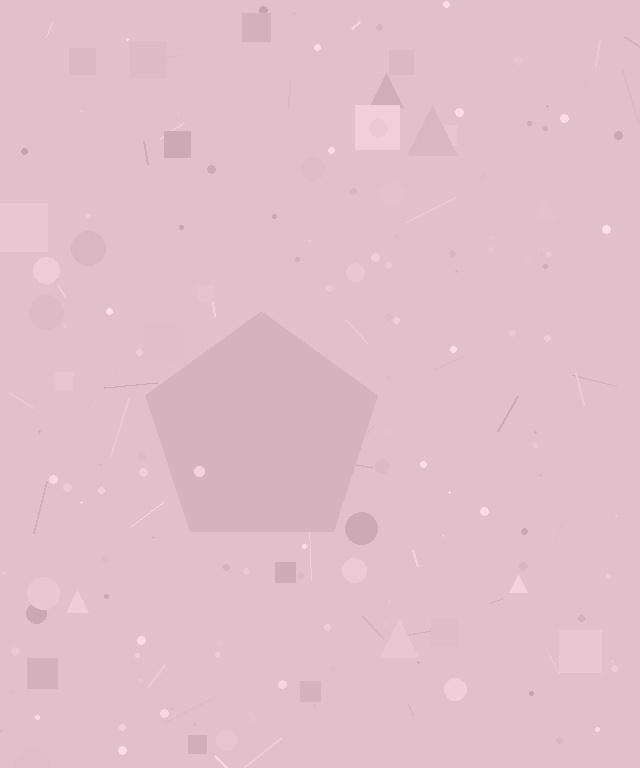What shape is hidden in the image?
A pentagon is hidden in the image.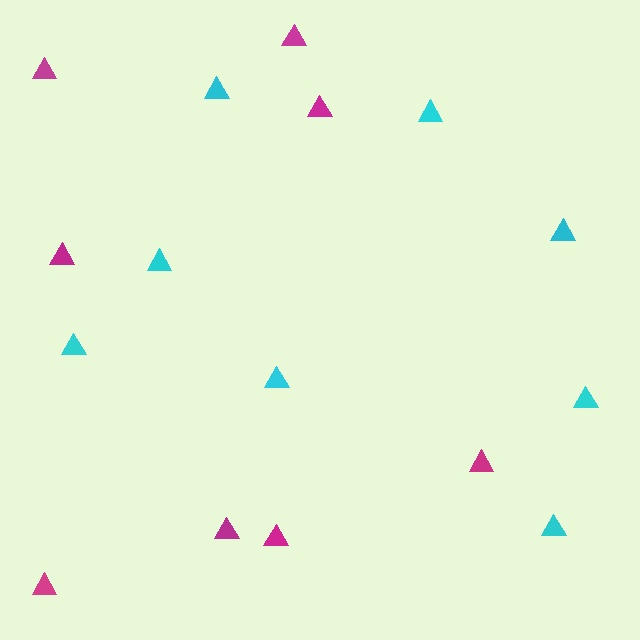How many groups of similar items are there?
There are 2 groups: one group of magenta triangles (8) and one group of cyan triangles (8).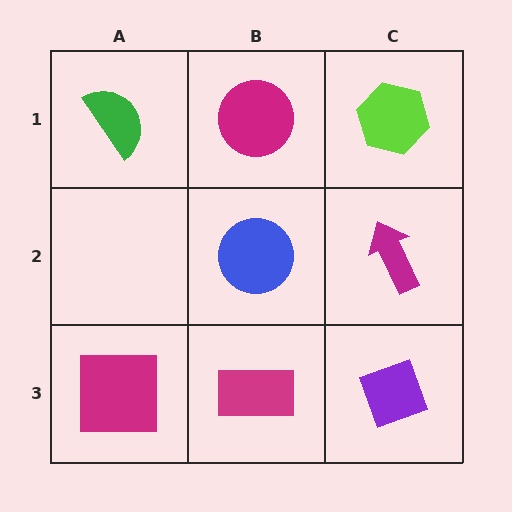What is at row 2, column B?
A blue circle.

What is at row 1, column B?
A magenta circle.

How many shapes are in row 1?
3 shapes.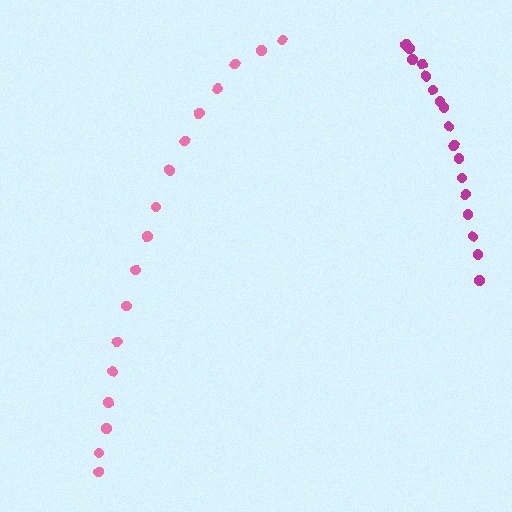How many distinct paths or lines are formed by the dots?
There are 2 distinct paths.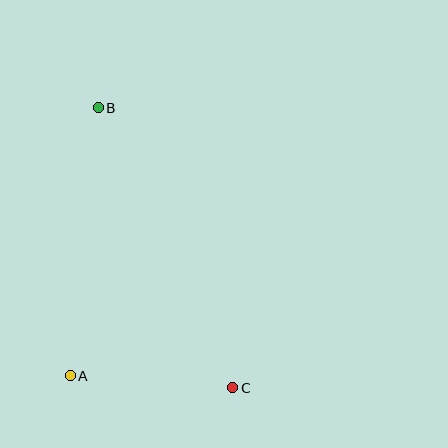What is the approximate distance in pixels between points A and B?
The distance between A and B is approximately 269 pixels.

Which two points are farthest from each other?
Points B and C are farthest from each other.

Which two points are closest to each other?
Points A and C are closest to each other.